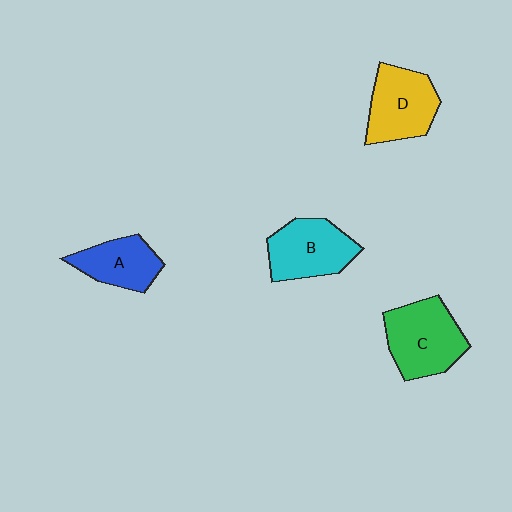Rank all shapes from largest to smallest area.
From largest to smallest: C (green), D (yellow), B (cyan), A (blue).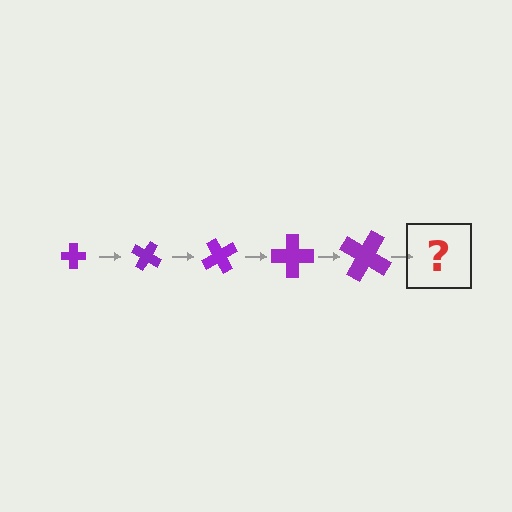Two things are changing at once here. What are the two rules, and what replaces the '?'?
The two rules are that the cross grows larger each step and it rotates 30 degrees each step. The '?' should be a cross, larger than the previous one and rotated 150 degrees from the start.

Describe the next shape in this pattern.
It should be a cross, larger than the previous one and rotated 150 degrees from the start.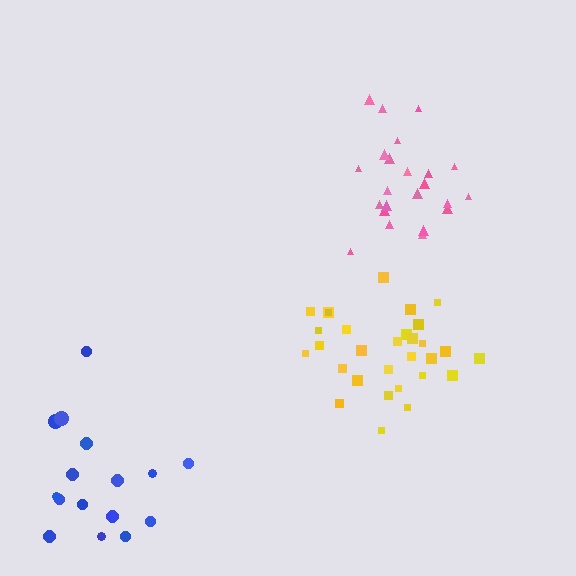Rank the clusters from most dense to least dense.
pink, yellow, blue.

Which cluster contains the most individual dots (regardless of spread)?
Yellow (30).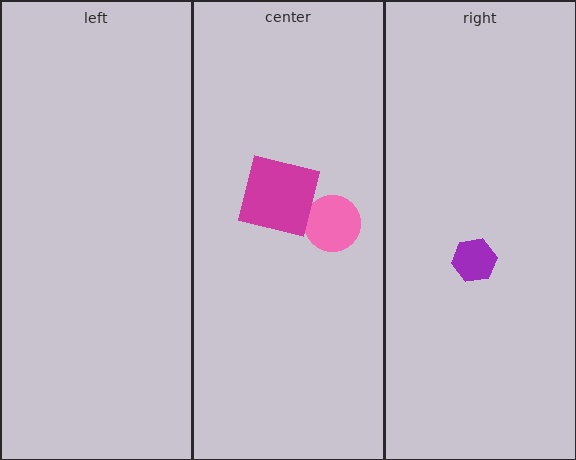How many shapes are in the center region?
2.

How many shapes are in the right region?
1.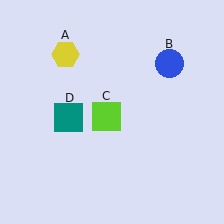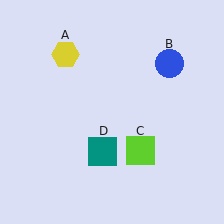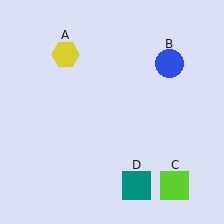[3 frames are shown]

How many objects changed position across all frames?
2 objects changed position: lime square (object C), teal square (object D).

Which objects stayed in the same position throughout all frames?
Yellow hexagon (object A) and blue circle (object B) remained stationary.